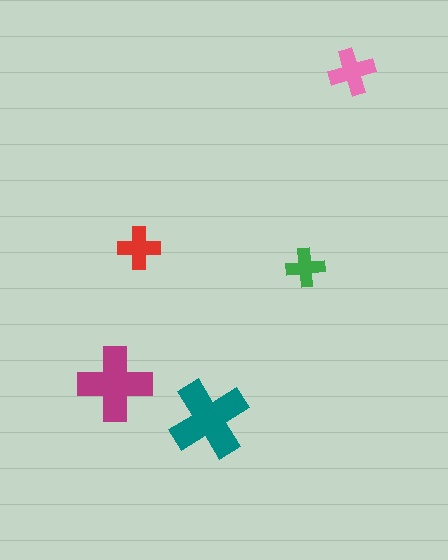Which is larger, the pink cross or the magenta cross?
The magenta one.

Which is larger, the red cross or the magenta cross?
The magenta one.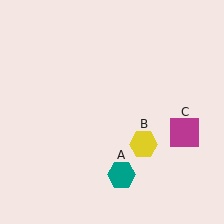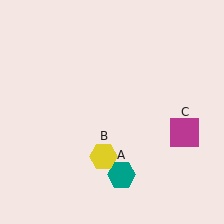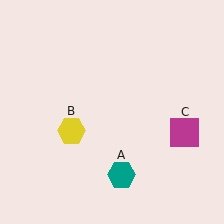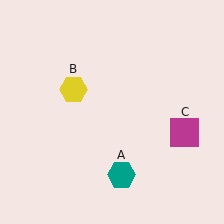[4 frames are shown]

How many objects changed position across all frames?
1 object changed position: yellow hexagon (object B).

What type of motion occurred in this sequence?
The yellow hexagon (object B) rotated clockwise around the center of the scene.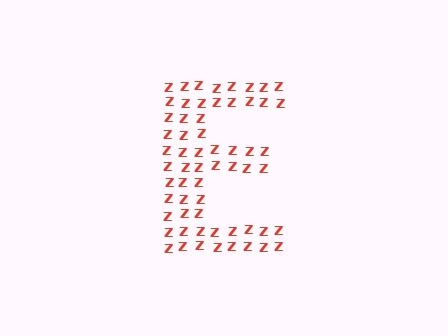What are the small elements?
The small elements are letter Z's.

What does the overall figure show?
The overall figure shows the letter E.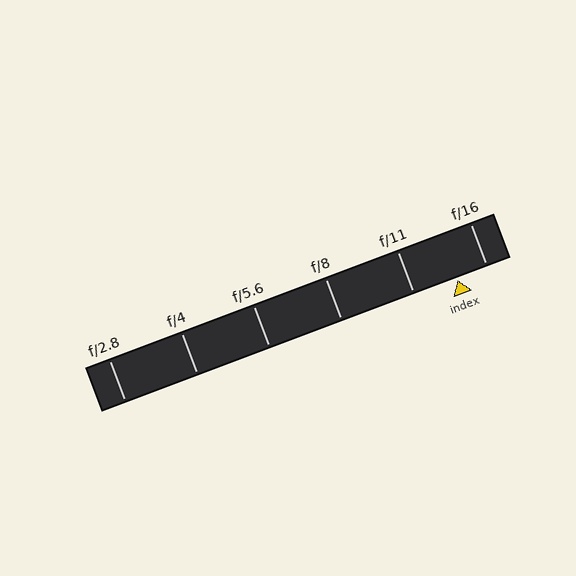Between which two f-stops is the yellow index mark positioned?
The index mark is between f/11 and f/16.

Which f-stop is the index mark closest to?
The index mark is closest to f/16.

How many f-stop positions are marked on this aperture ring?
There are 6 f-stop positions marked.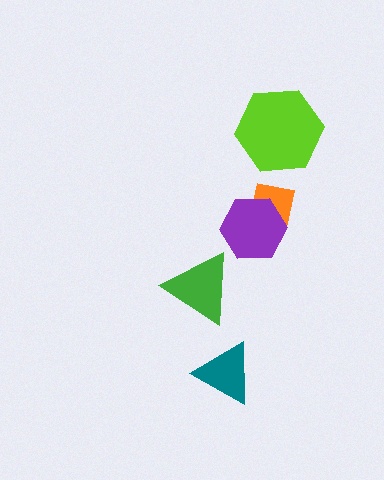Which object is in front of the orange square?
The purple hexagon is in front of the orange square.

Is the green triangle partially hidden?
No, no other shape covers it.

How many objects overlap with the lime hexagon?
0 objects overlap with the lime hexagon.